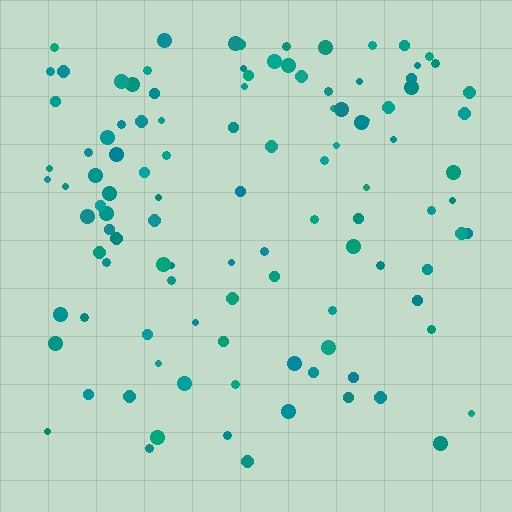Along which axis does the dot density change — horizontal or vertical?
Vertical.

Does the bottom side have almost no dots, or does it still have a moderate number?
Still a moderate number, just noticeably fewer than the top.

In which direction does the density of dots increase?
From bottom to top, with the top side densest.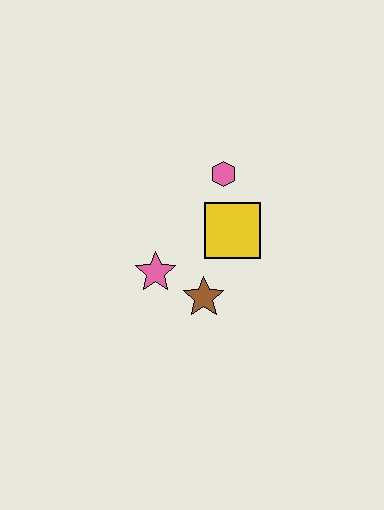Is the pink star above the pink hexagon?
No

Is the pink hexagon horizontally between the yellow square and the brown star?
Yes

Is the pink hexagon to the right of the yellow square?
No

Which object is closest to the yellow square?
The pink hexagon is closest to the yellow square.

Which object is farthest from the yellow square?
The pink star is farthest from the yellow square.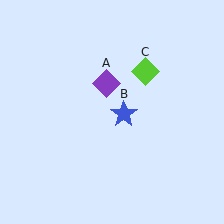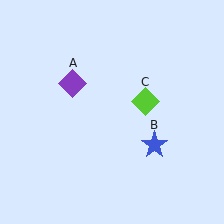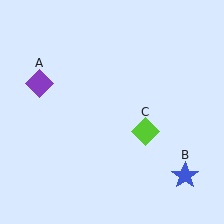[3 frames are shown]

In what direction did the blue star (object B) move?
The blue star (object B) moved down and to the right.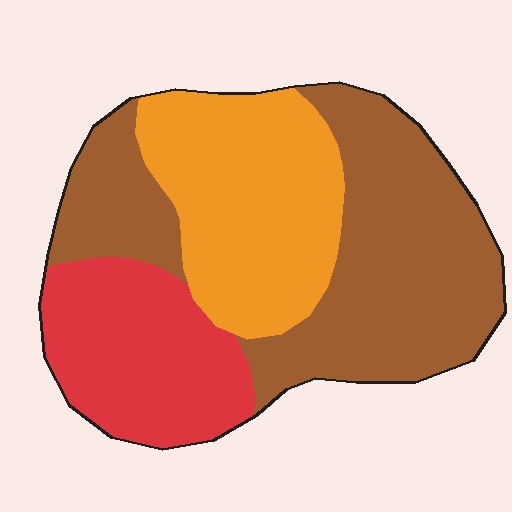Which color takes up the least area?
Red, at roughly 25%.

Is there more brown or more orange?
Brown.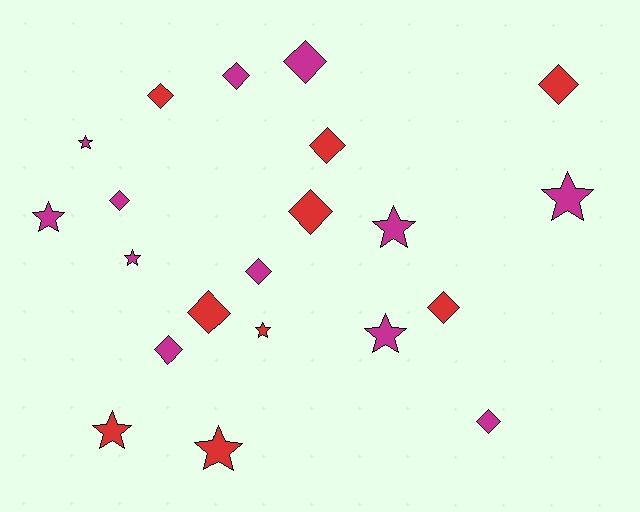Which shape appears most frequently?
Diamond, with 12 objects.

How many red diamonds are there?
There are 6 red diamonds.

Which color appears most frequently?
Magenta, with 12 objects.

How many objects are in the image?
There are 21 objects.